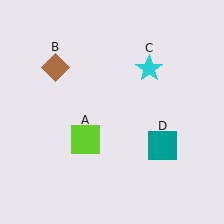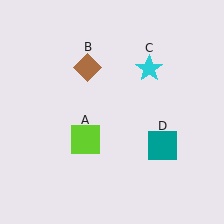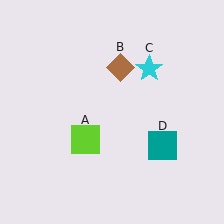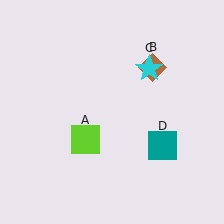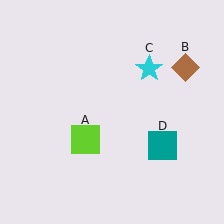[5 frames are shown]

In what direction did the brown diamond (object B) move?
The brown diamond (object B) moved right.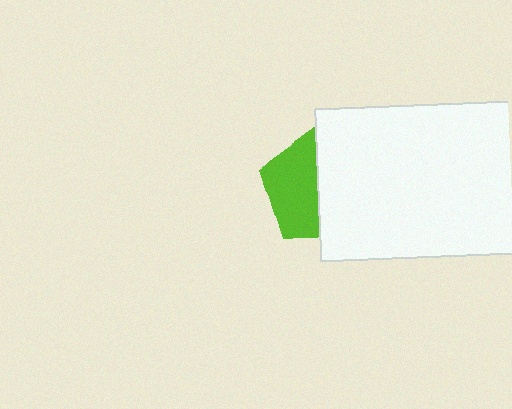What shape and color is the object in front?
The object in front is a white rectangle.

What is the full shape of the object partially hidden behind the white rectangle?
The partially hidden object is a lime pentagon.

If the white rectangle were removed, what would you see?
You would see the complete lime pentagon.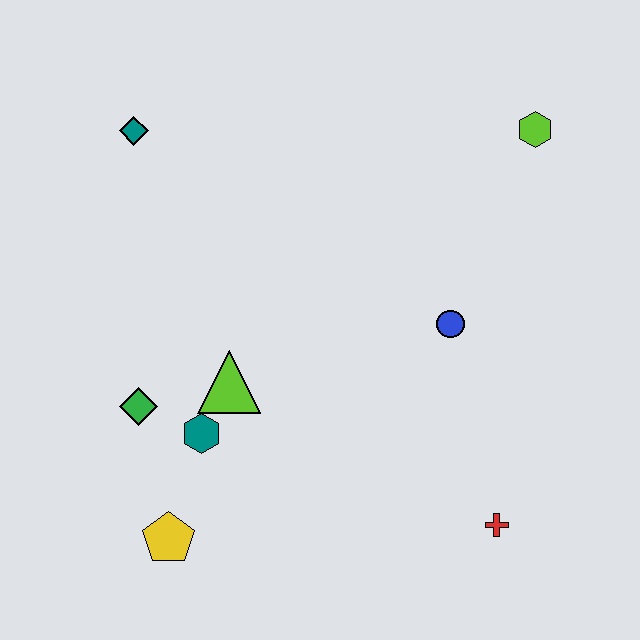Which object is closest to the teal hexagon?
The lime triangle is closest to the teal hexagon.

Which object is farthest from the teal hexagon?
The lime hexagon is farthest from the teal hexagon.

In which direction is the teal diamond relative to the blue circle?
The teal diamond is to the left of the blue circle.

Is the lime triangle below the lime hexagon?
Yes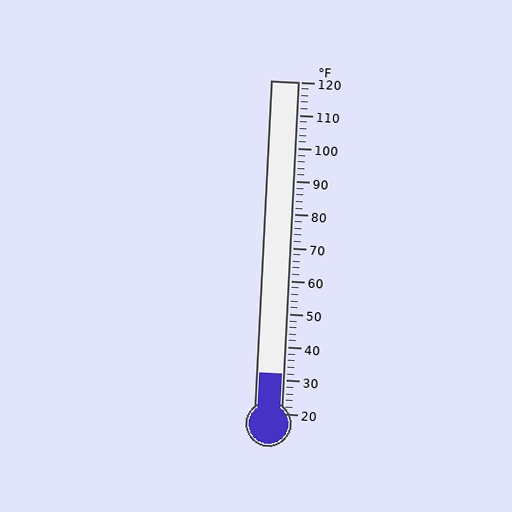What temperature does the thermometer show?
The thermometer shows approximately 32°F.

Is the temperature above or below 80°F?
The temperature is below 80°F.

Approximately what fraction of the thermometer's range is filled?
The thermometer is filled to approximately 10% of its range.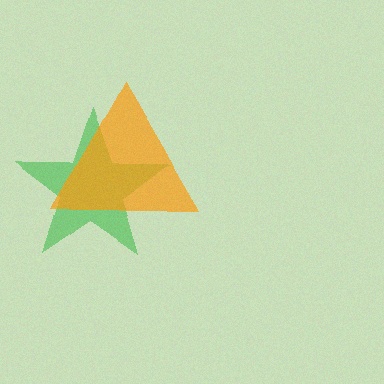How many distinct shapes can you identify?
There are 2 distinct shapes: a green star, an orange triangle.